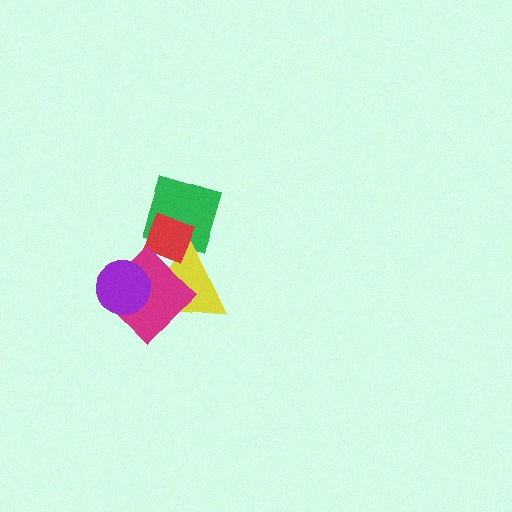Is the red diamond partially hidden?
No, no other shape covers it.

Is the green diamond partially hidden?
Yes, it is partially covered by another shape.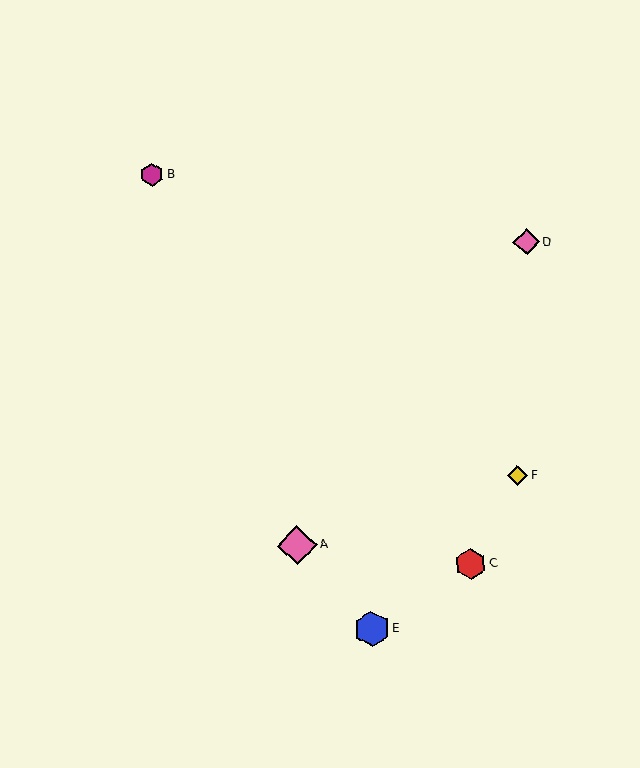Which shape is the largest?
The pink diamond (labeled A) is the largest.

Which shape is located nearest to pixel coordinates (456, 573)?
The red hexagon (labeled C) at (471, 564) is nearest to that location.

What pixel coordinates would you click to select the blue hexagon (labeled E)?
Click at (372, 629) to select the blue hexagon E.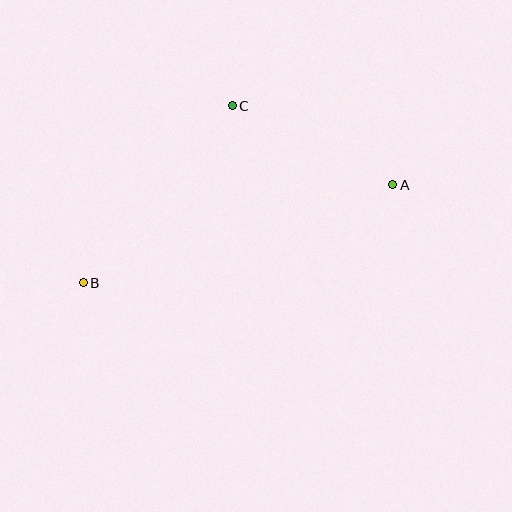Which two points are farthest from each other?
Points A and B are farthest from each other.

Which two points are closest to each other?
Points A and C are closest to each other.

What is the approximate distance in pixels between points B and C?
The distance between B and C is approximately 231 pixels.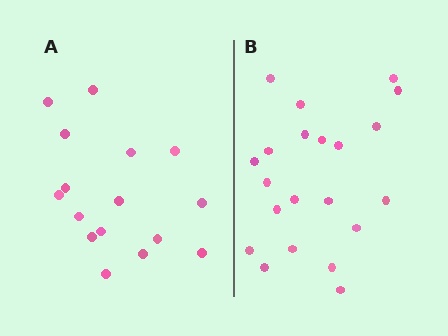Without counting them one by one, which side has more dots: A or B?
Region B (the right region) has more dots.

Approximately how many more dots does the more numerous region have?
Region B has about 5 more dots than region A.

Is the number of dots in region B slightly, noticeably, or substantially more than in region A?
Region B has noticeably more, but not dramatically so. The ratio is roughly 1.3 to 1.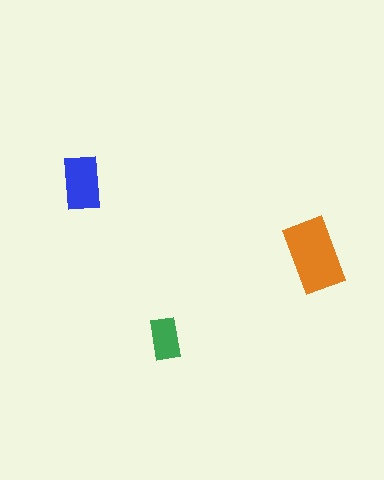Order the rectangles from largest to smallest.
the orange one, the blue one, the green one.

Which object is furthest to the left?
The blue rectangle is leftmost.